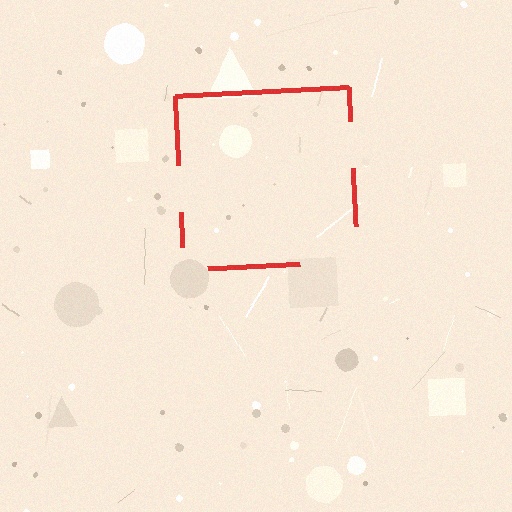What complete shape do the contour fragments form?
The contour fragments form a square.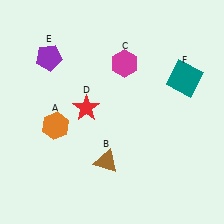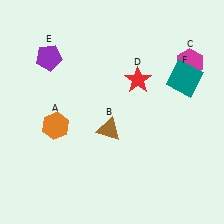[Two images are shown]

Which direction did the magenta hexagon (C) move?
The magenta hexagon (C) moved right.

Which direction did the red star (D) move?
The red star (D) moved right.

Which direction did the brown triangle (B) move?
The brown triangle (B) moved up.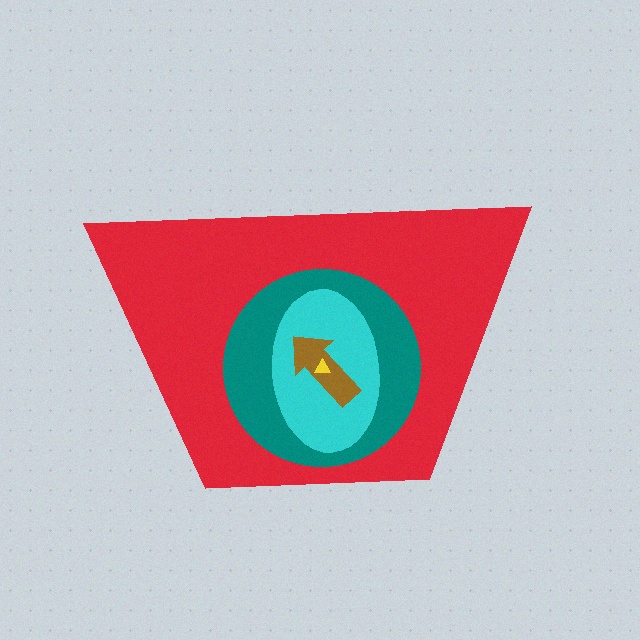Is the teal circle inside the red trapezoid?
Yes.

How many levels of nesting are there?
5.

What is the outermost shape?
The red trapezoid.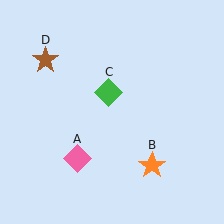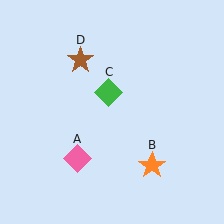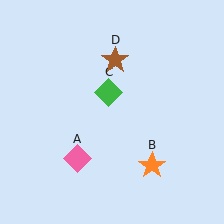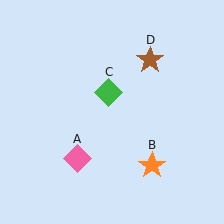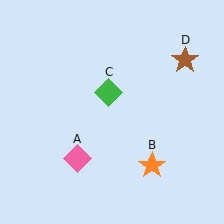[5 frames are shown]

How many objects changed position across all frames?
1 object changed position: brown star (object D).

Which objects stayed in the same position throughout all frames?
Pink diamond (object A) and orange star (object B) and green diamond (object C) remained stationary.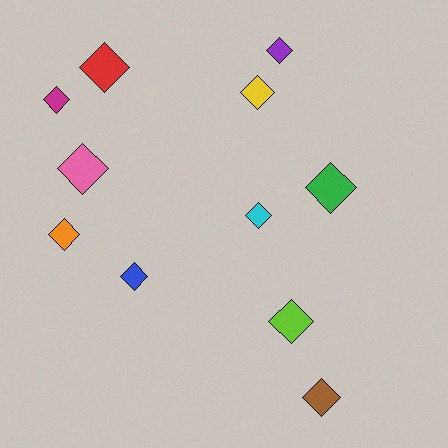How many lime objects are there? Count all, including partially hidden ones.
There is 1 lime object.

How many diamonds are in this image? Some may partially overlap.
There are 11 diamonds.